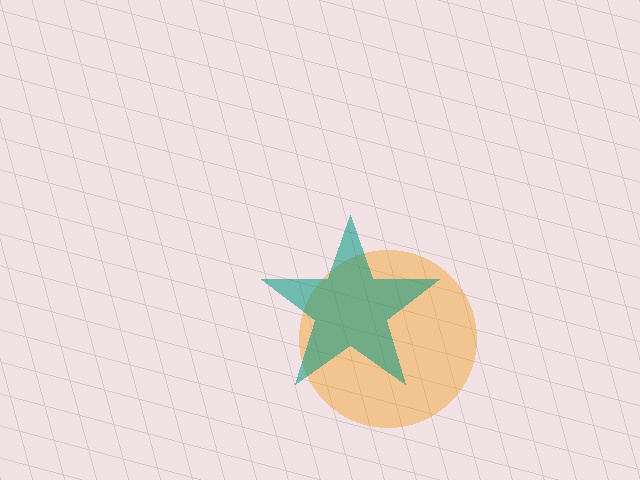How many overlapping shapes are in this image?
There are 2 overlapping shapes in the image.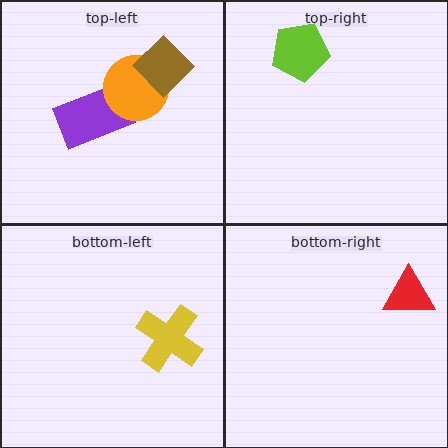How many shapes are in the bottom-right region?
1.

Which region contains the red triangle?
The bottom-right region.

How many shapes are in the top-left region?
3.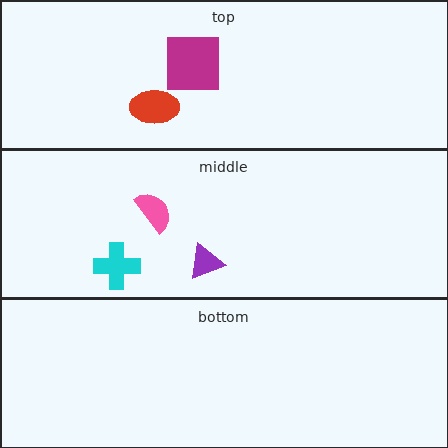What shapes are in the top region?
The red ellipse, the magenta square.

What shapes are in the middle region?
The pink semicircle, the purple triangle, the cyan cross.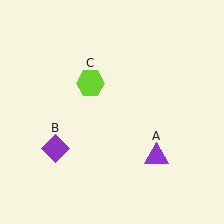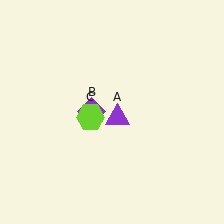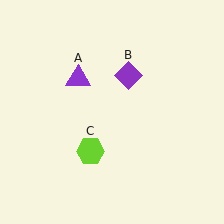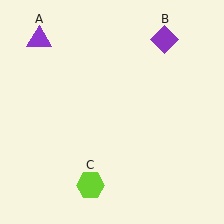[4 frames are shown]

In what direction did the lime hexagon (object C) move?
The lime hexagon (object C) moved down.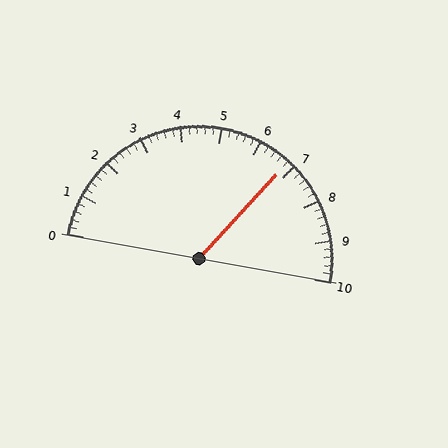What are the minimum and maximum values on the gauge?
The gauge ranges from 0 to 10.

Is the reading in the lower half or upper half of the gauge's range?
The reading is in the upper half of the range (0 to 10).